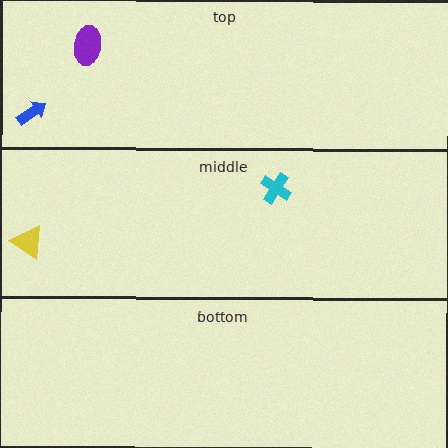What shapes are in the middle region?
The cyan cross, the yellow triangle.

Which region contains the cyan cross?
The middle region.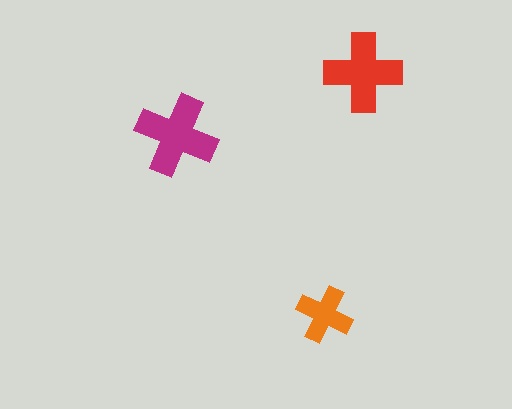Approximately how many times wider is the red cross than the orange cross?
About 1.5 times wider.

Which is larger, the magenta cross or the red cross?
The magenta one.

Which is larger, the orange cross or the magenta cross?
The magenta one.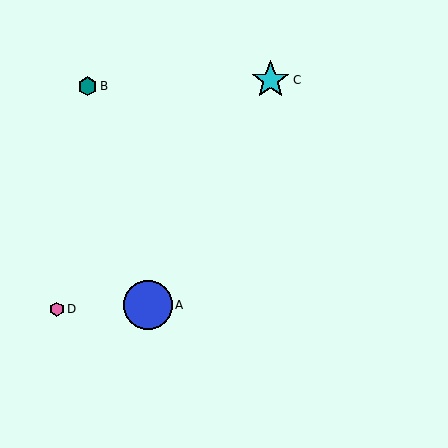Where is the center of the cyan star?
The center of the cyan star is at (270, 80).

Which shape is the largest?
The blue circle (labeled A) is the largest.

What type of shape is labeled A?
Shape A is a blue circle.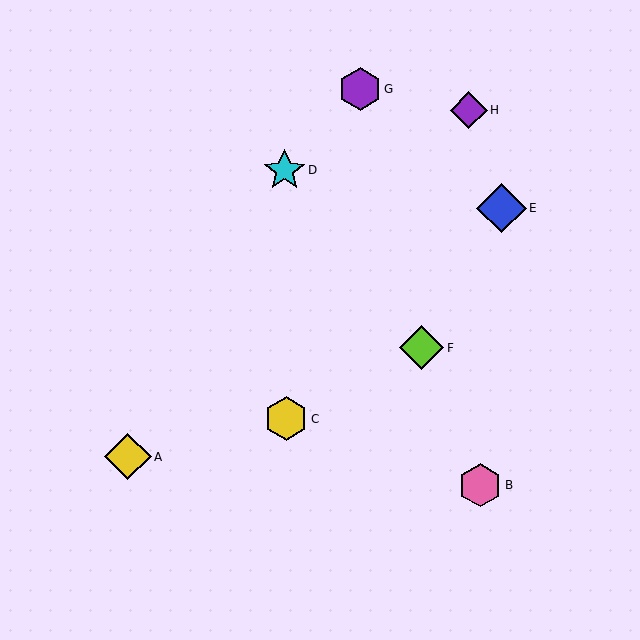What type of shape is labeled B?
Shape B is a pink hexagon.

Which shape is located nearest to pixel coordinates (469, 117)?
The purple diamond (labeled H) at (469, 110) is nearest to that location.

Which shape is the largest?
The blue diamond (labeled E) is the largest.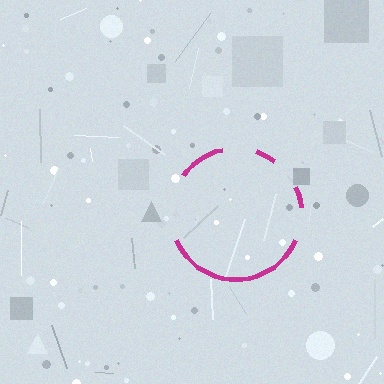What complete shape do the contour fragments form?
The contour fragments form a circle.